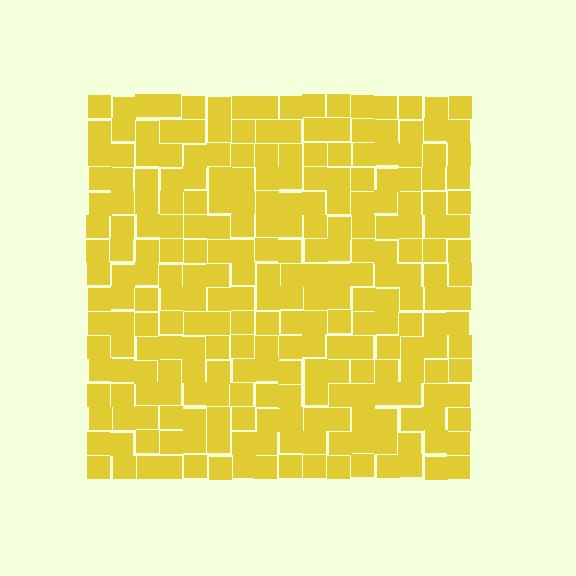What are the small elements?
The small elements are squares.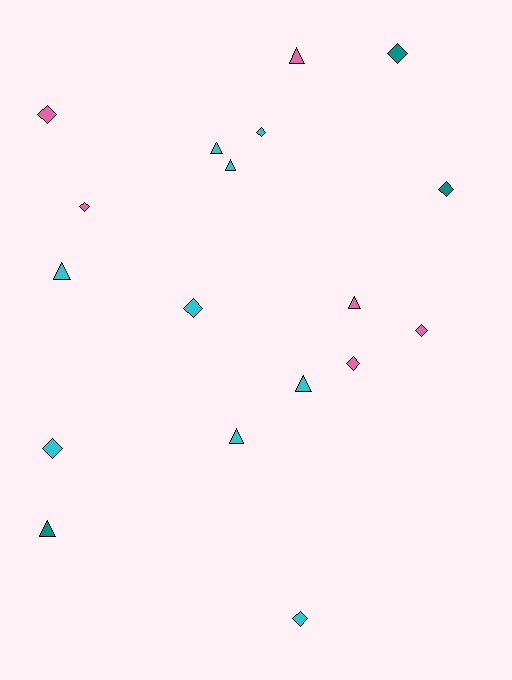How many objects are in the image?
There are 18 objects.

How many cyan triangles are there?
There are 5 cyan triangles.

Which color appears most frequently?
Cyan, with 9 objects.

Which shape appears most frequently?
Diamond, with 10 objects.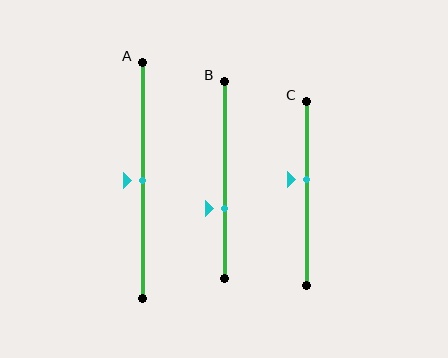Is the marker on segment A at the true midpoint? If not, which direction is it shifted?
Yes, the marker on segment A is at the true midpoint.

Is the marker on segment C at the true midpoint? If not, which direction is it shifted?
No, the marker on segment C is shifted upward by about 8% of the segment length.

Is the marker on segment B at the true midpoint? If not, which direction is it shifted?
No, the marker on segment B is shifted downward by about 15% of the segment length.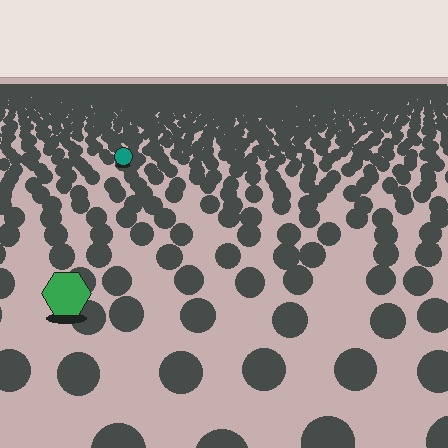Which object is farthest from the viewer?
The teal circle is farthest from the viewer. It appears smaller and the ground texture around it is denser.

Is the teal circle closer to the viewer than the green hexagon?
No. The green hexagon is closer — you can tell from the texture gradient: the ground texture is coarser near it.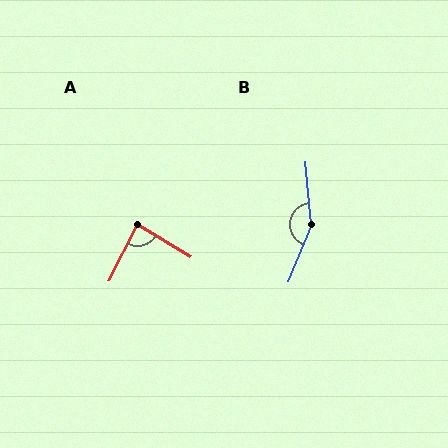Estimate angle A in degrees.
Approximately 85 degrees.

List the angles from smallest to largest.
A (85°), B (152°).